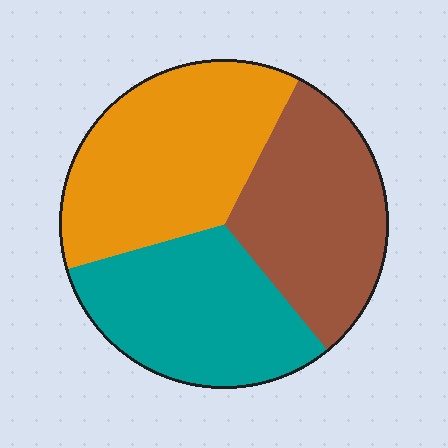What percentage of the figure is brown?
Brown takes up between a quarter and a half of the figure.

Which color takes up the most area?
Orange, at roughly 35%.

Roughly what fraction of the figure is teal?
Teal takes up between a sixth and a third of the figure.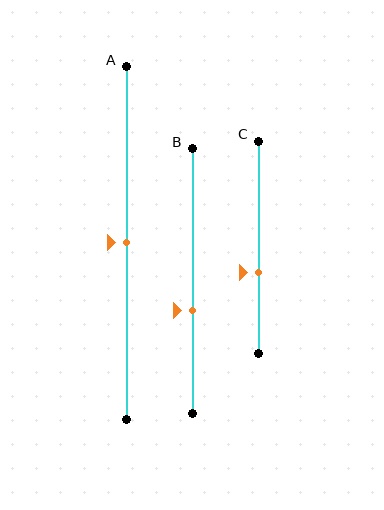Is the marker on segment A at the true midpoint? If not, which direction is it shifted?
Yes, the marker on segment A is at the true midpoint.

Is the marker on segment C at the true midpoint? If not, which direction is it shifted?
No, the marker on segment C is shifted downward by about 12% of the segment length.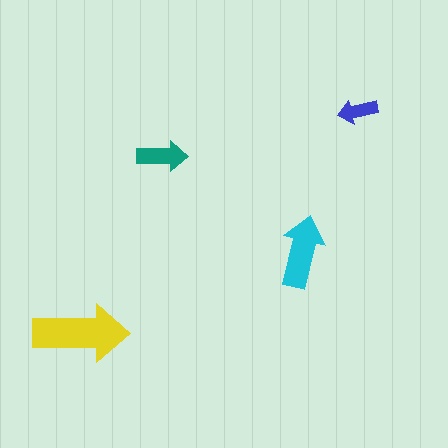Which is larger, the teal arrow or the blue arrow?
The teal one.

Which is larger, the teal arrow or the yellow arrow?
The yellow one.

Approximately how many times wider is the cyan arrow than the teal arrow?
About 1.5 times wider.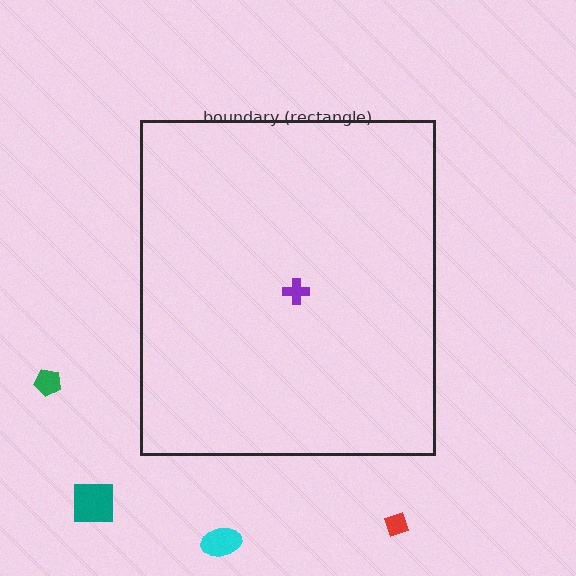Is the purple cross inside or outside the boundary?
Inside.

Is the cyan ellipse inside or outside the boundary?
Outside.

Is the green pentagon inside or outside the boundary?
Outside.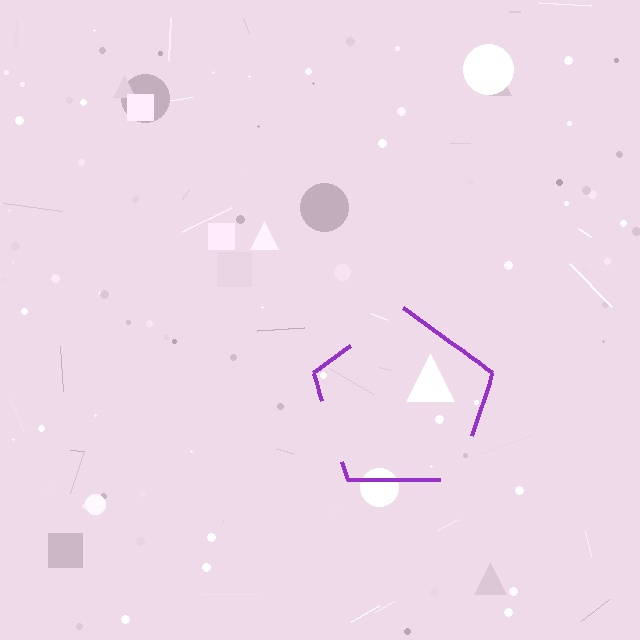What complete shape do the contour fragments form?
The contour fragments form a pentagon.